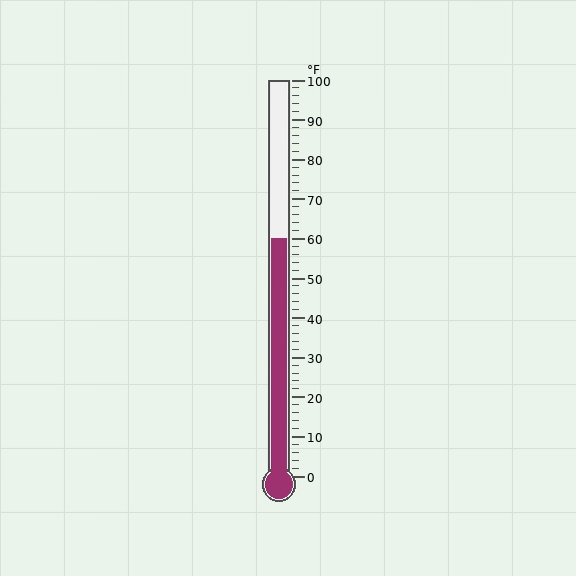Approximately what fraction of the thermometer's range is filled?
The thermometer is filled to approximately 60% of its range.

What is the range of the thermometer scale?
The thermometer scale ranges from 0°F to 100°F.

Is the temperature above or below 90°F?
The temperature is below 90°F.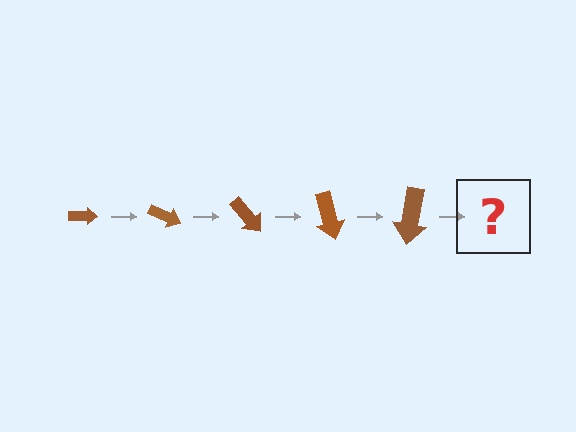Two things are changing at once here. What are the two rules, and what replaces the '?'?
The two rules are that the arrow grows larger each step and it rotates 25 degrees each step. The '?' should be an arrow, larger than the previous one and rotated 125 degrees from the start.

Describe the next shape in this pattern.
It should be an arrow, larger than the previous one and rotated 125 degrees from the start.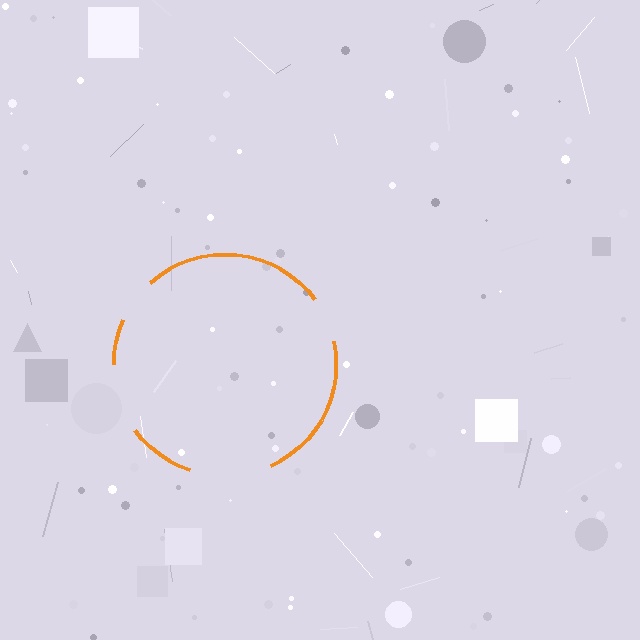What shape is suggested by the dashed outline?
The dashed outline suggests a circle.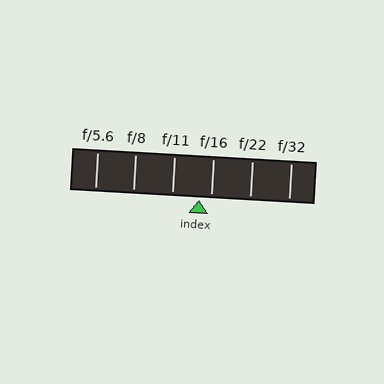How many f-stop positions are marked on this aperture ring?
There are 6 f-stop positions marked.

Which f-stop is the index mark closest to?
The index mark is closest to f/16.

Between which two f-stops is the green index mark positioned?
The index mark is between f/11 and f/16.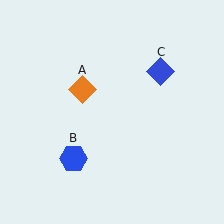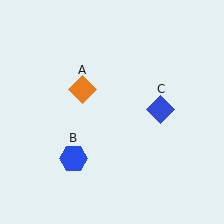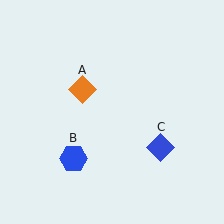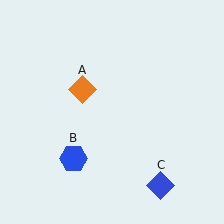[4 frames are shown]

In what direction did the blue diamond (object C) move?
The blue diamond (object C) moved down.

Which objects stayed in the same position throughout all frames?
Orange diamond (object A) and blue hexagon (object B) remained stationary.